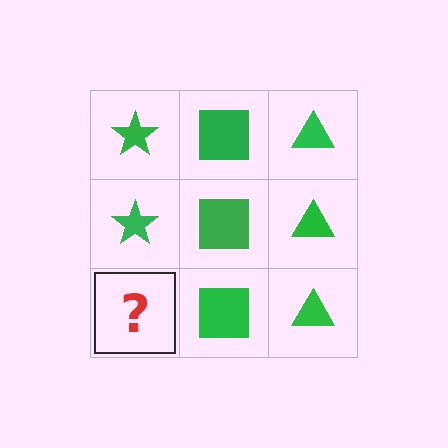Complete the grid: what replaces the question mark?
The question mark should be replaced with a green star.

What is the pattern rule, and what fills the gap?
The rule is that each column has a consistent shape. The gap should be filled with a green star.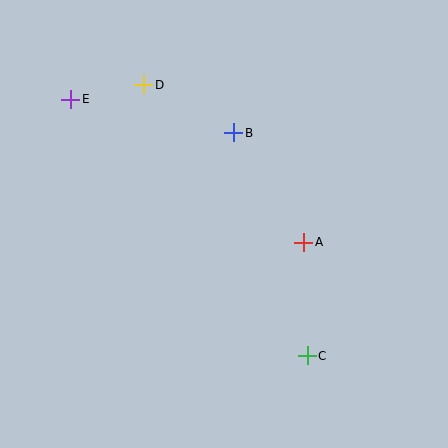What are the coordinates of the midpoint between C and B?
The midpoint between C and B is at (270, 244).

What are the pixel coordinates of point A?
Point A is at (304, 242).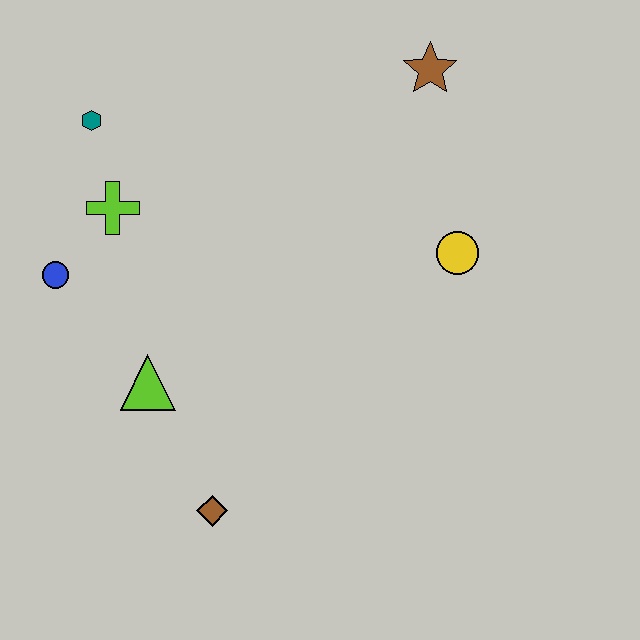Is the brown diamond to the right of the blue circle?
Yes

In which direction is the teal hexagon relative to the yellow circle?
The teal hexagon is to the left of the yellow circle.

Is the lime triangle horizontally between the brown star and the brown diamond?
No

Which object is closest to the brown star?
The yellow circle is closest to the brown star.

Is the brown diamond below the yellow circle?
Yes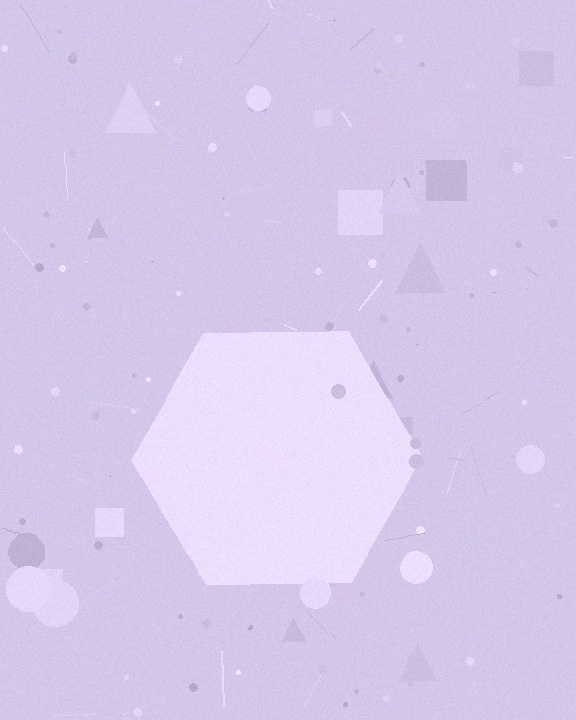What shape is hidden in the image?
A hexagon is hidden in the image.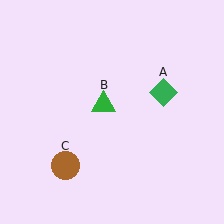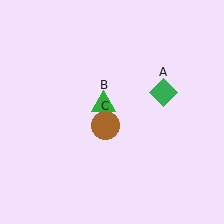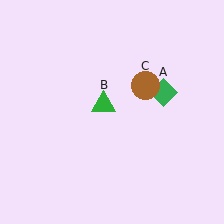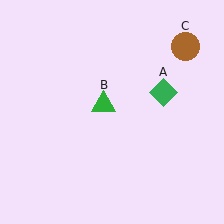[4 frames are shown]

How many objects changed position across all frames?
1 object changed position: brown circle (object C).